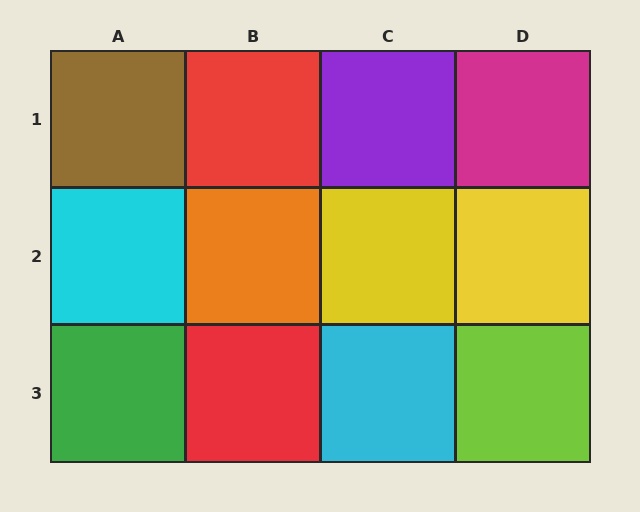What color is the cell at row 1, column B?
Red.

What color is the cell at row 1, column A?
Brown.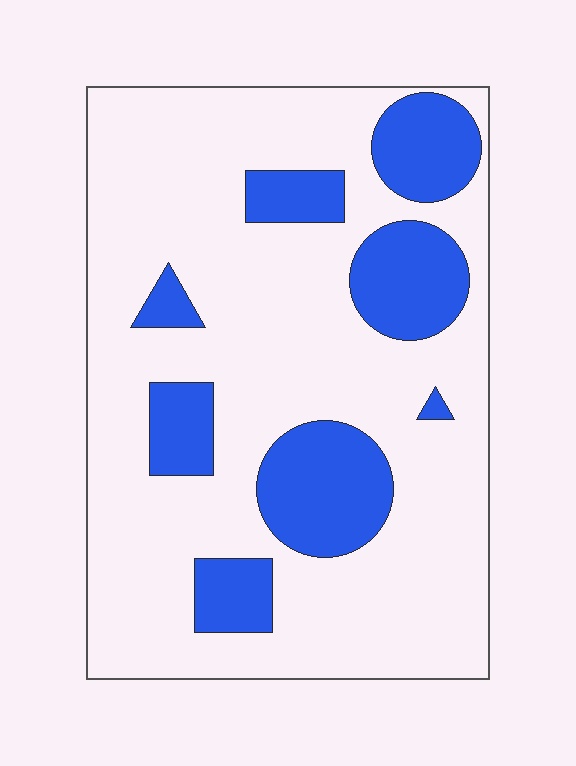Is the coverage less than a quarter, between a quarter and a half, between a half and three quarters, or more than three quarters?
Less than a quarter.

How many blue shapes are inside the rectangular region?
8.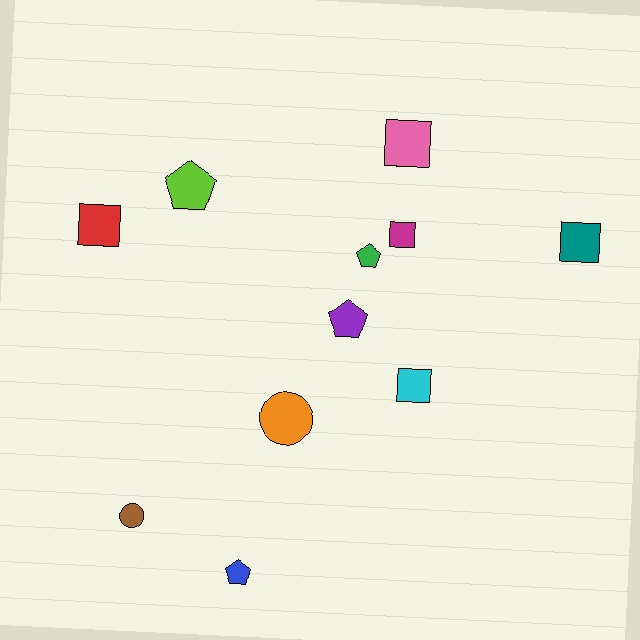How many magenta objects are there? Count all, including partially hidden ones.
There is 1 magenta object.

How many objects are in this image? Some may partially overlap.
There are 11 objects.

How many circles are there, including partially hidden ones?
There are 2 circles.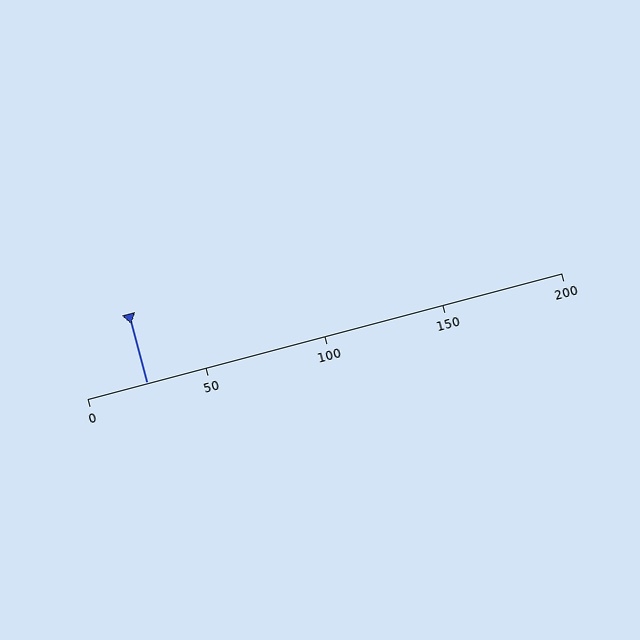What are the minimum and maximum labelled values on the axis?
The axis runs from 0 to 200.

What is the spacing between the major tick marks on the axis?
The major ticks are spaced 50 apart.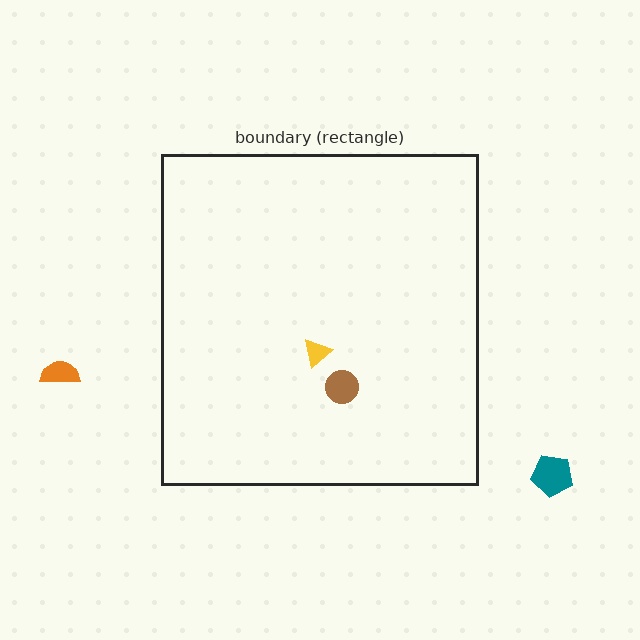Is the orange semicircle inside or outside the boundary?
Outside.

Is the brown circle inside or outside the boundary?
Inside.